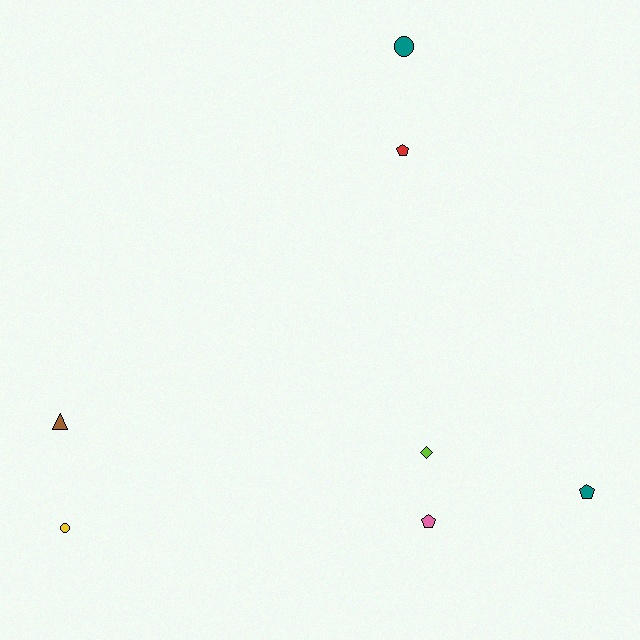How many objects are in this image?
There are 7 objects.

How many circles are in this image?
There are 2 circles.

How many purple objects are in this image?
There are no purple objects.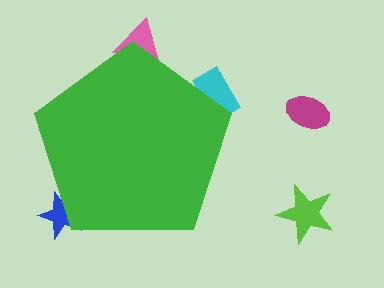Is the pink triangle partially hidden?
Yes, the pink triangle is partially hidden behind the green pentagon.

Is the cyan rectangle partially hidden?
Yes, the cyan rectangle is partially hidden behind the green pentagon.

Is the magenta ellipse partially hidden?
No, the magenta ellipse is fully visible.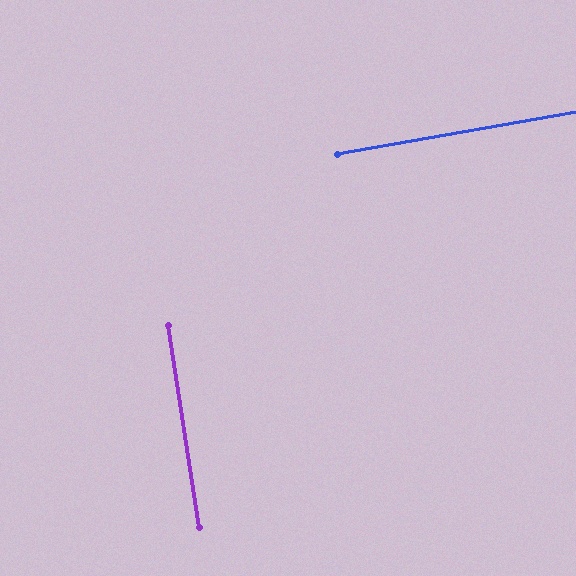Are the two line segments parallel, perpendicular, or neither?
Perpendicular — they meet at approximately 89°.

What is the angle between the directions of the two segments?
Approximately 89 degrees.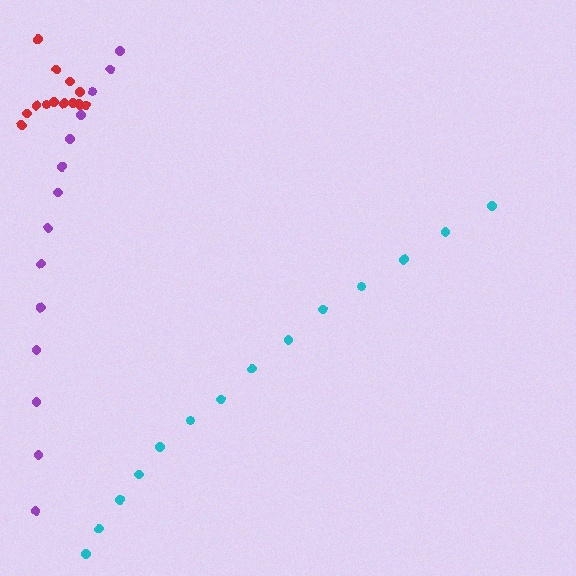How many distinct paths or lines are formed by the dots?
There are 3 distinct paths.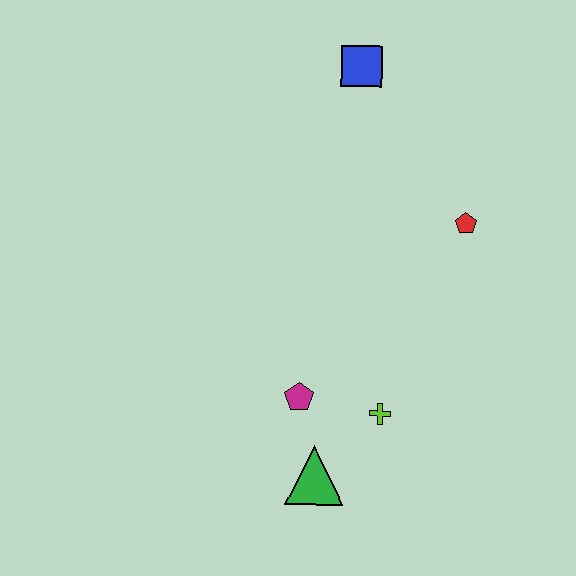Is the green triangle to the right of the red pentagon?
No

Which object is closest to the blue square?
The red pentagon is closest to the blue square.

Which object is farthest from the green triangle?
The blue square is farthest from the green triangle.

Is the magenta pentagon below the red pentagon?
Yes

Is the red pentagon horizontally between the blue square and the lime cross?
No